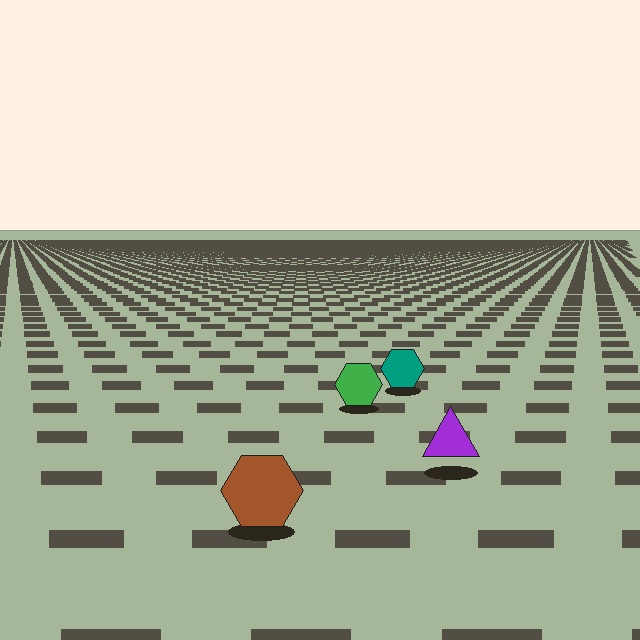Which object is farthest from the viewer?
The teal hexagon is farthest from the viewer. It appears smaller and the ground texture around it is denser.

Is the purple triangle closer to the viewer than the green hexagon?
Yes. The purple triangle is closer — you can tell from the texture gradient: the ground texture is coarser near it.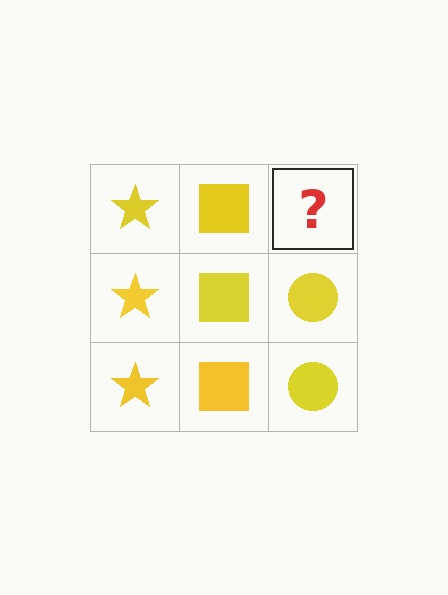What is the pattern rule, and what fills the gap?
The rule is that each column has a consistent shape. The gap should be filled with a yellow circle.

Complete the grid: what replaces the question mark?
The question mark should be replaced with a yellow circle.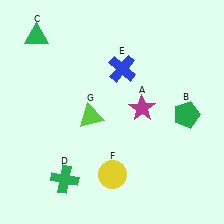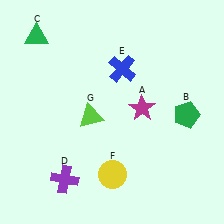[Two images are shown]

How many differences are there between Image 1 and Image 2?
There is 1 difference between the two images.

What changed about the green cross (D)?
In Image 1, D is green. In Image 2, it changed to purple.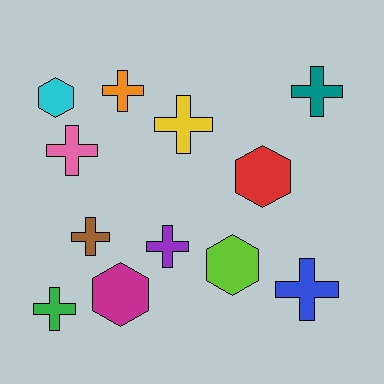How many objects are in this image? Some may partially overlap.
There are 12 objects.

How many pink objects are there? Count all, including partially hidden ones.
There is 1 pink object.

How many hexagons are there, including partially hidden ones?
There are 4 hexagons.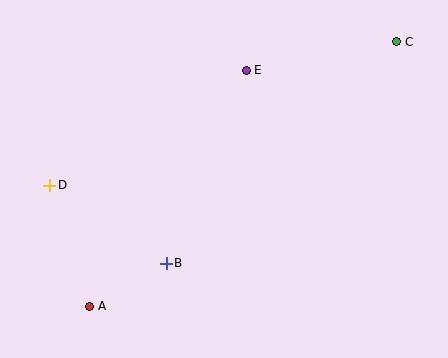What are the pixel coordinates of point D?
Point D is at (50, 185).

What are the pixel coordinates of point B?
Point B is at (166, 263).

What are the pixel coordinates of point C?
Point C is at (397, 42).